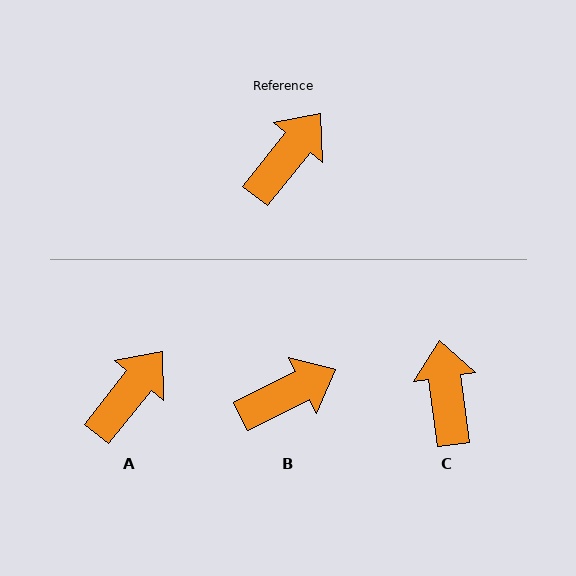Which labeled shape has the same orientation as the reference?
A.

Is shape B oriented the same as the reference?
No, it is off by about 25 degrees.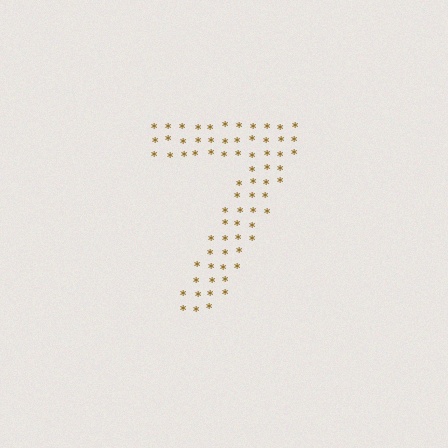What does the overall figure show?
The overall figure shows the digit 7.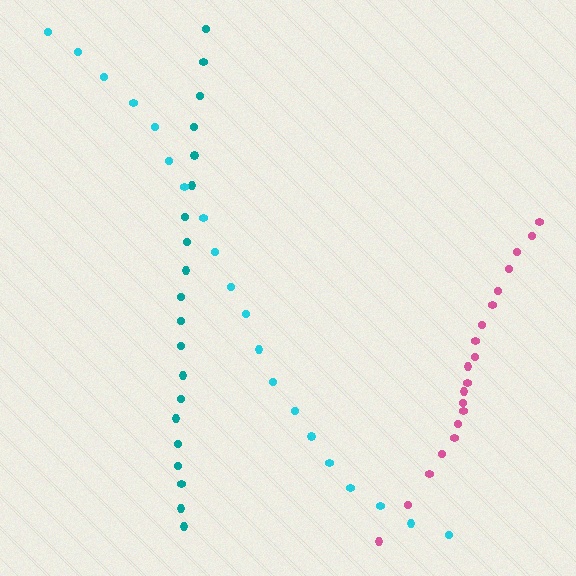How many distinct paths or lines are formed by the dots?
There are 3 distinct paths.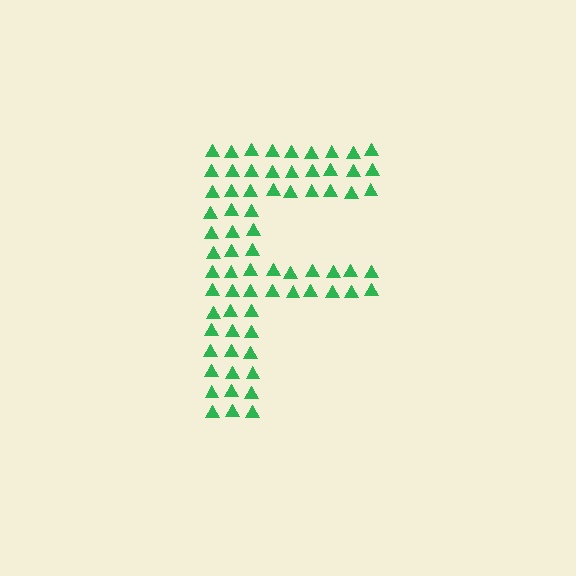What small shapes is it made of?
It is made of small triangles.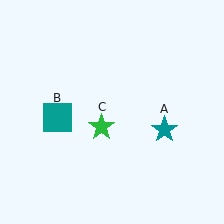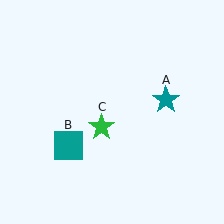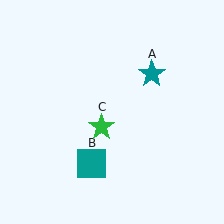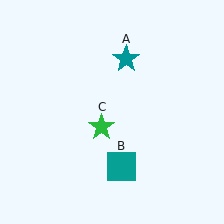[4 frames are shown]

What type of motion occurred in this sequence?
The teal star (object A), teal square (object B) rotated counterclockwise around the center of the scene.